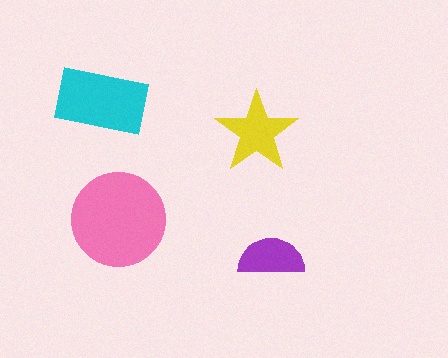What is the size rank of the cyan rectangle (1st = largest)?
2nd.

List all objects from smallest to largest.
The purple semicircle, the yellow star, the cyan rectangle, the pink circle.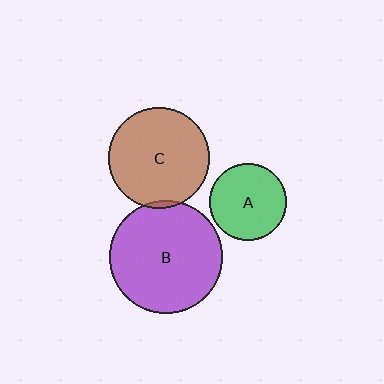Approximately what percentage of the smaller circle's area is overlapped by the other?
Approximately 5%.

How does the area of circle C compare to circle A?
Approximately 1.7 times.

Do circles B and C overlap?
Yes.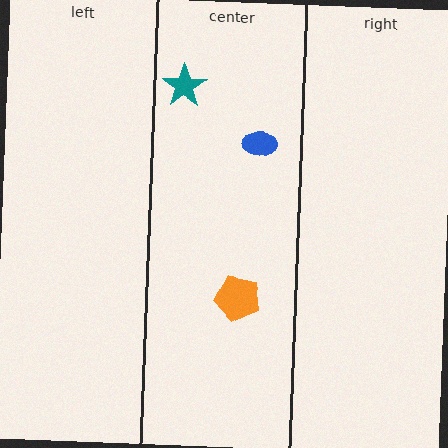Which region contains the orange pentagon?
The center region.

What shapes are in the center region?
The teal star, the orange pentagon, the blue ellipse.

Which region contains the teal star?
The center region.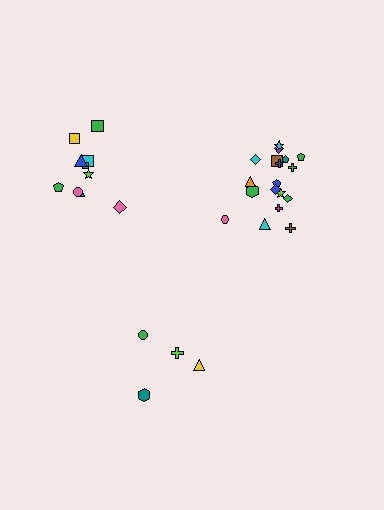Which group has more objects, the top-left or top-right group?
The top-right group.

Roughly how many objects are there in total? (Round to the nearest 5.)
Roughly 30 objects in total.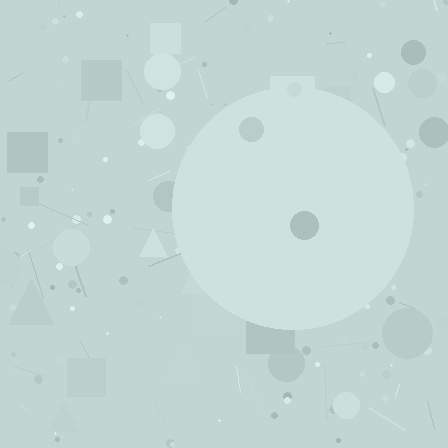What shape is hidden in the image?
A circle is hidden in the image.